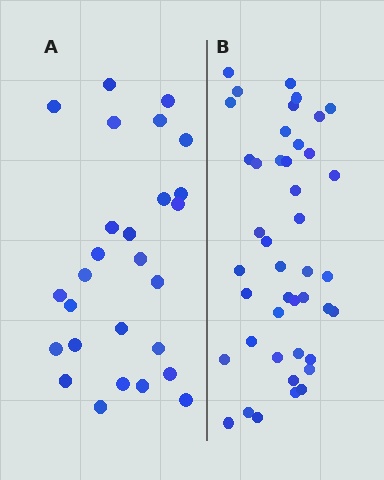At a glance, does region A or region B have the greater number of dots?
Region B (the right region) has more dots.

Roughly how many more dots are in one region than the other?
Region B has approximately 15 more dots than region A.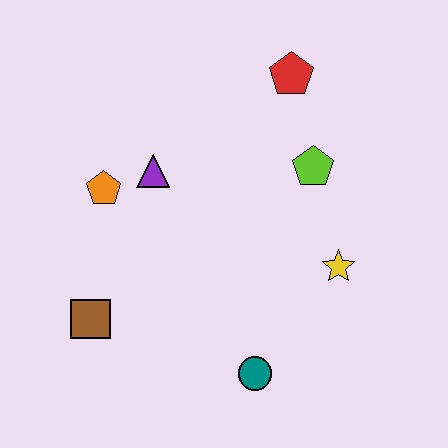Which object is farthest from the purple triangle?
The teal circle is farthest from the purple triangle.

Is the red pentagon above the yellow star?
Yes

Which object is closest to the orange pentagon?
The purple triangle is closest to the orange pentagon.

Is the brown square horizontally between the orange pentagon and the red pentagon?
No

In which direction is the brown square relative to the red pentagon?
The brown square is below the red pentagon.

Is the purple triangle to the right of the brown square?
Yes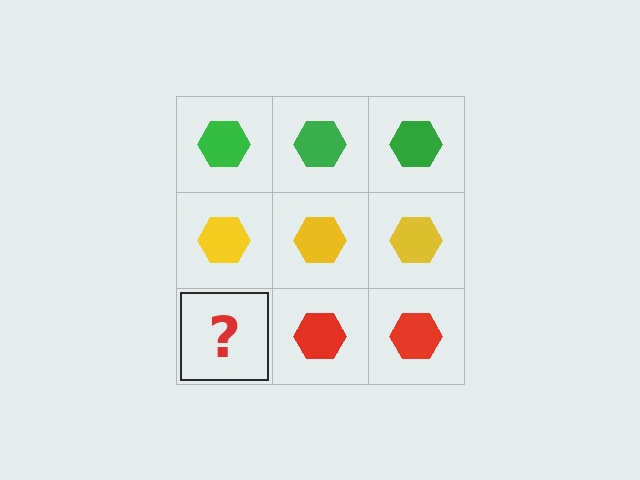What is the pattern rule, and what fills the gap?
The rule is that each row has a consistent color. The gap should be filled with a red hexagon.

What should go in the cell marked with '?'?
The missing cell should contain a red hexagon.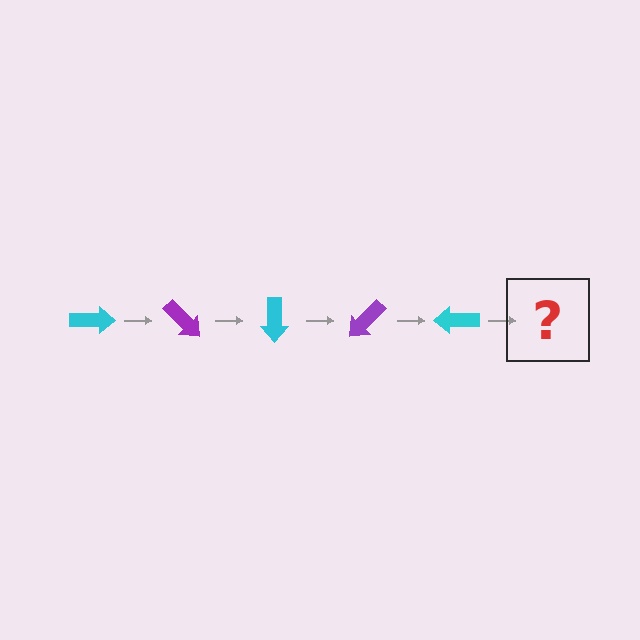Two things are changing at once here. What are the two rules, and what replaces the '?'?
The two rules are that it rotates 45 degrees each step and the color cycles through cyan and purple. The '?' should be a purple arrow, rotated 225 degrees from the start.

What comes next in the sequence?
The next element should be a purple arrow, rotated 225 degrees from the start.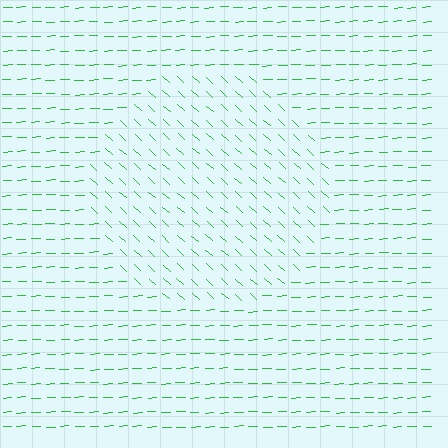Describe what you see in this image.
The image is filled with small green line segments. A circle region in the image has lines oriented differently from the surrounding lines, creating a visible texture boundary.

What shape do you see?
I see a circle.